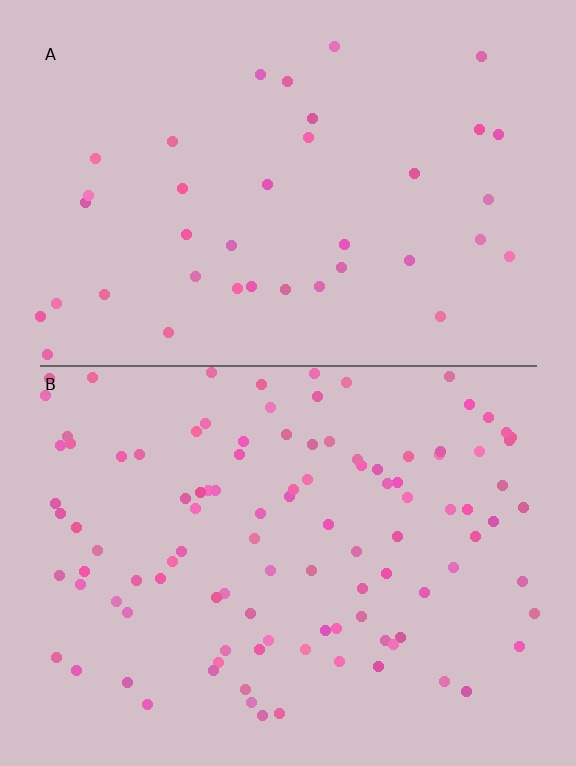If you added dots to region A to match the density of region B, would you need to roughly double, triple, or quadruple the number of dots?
Approximately triple.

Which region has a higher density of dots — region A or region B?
B (the bottom).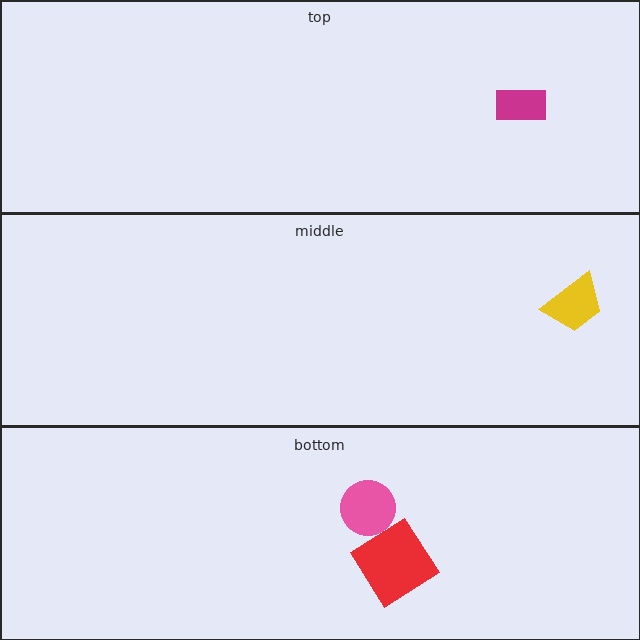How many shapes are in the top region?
1.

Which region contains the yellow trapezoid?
The middle region.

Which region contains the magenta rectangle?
The top region.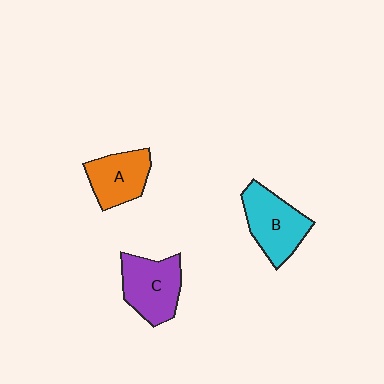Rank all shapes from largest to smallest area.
From largest to smallest: B (cyan), C (purple), A (orange).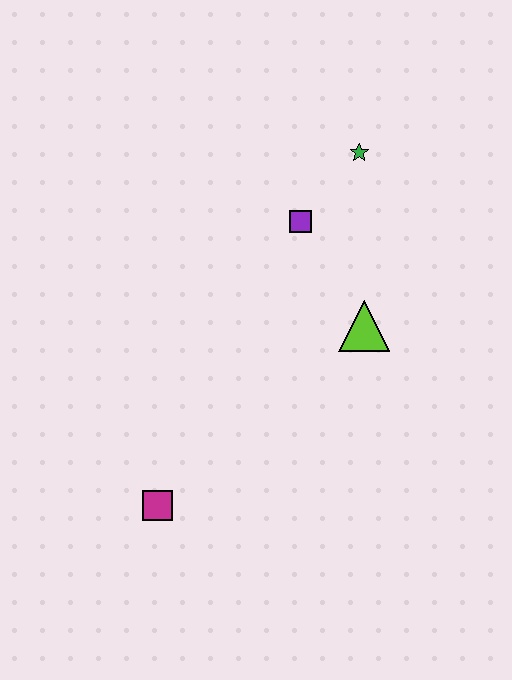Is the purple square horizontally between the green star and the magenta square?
Yes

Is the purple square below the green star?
Yes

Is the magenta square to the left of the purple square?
Yes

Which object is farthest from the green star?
The magenta square is farthest from the green star.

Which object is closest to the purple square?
The green star is closest to the purple square.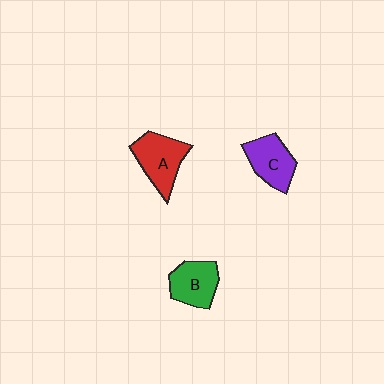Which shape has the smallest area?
Shape B (green).